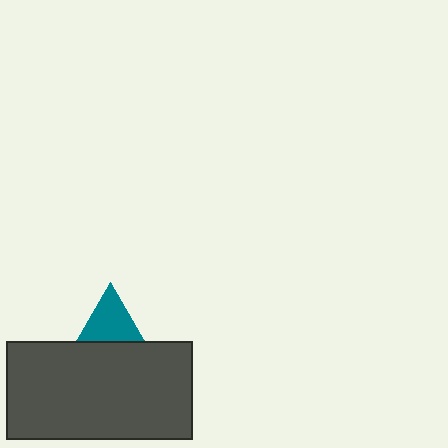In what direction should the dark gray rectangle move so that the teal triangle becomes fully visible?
The dark gray rectangle should move down. That is the shortest direction to clear the overlap and leave the teal triangle fully visible.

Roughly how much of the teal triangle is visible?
About half of it is visible (roughly 51%).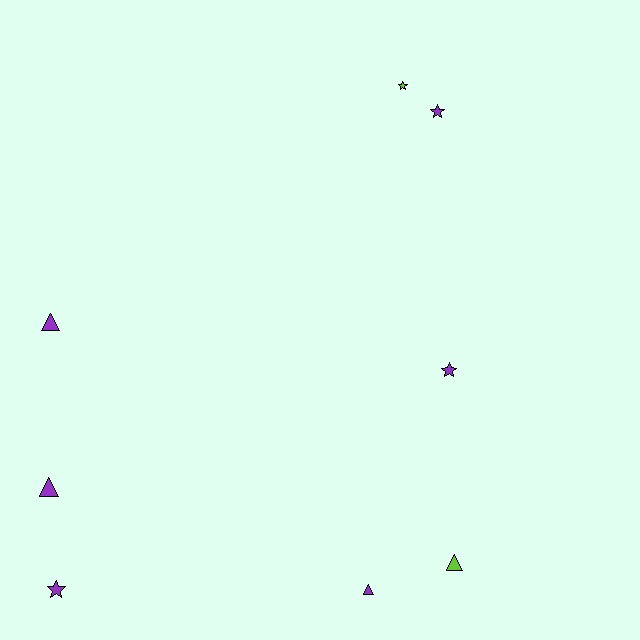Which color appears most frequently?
Purple, with 6 objects.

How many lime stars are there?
There is 1 lime star.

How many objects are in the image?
There are 8 objects.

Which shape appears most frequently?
Triangle, with 4 objects.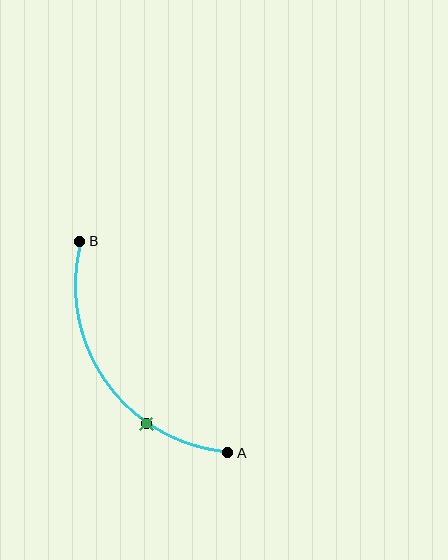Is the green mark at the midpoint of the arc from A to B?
No. The green mark lies on the arc but is closer to endpoint A. The arc midpoint would be at the point on the curve equidistant along the arc from both A and B.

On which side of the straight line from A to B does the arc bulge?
The arc bulges below and to the left of the straight line connecting A and B.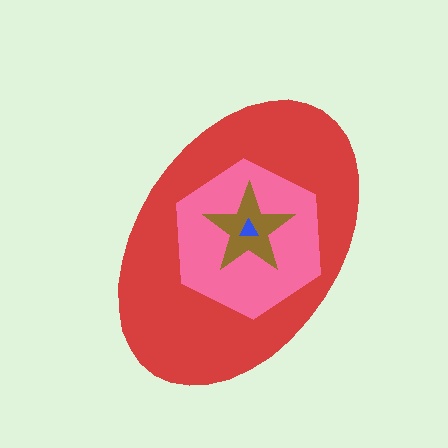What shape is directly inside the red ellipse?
The pink hexagon.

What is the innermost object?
The blue triangle.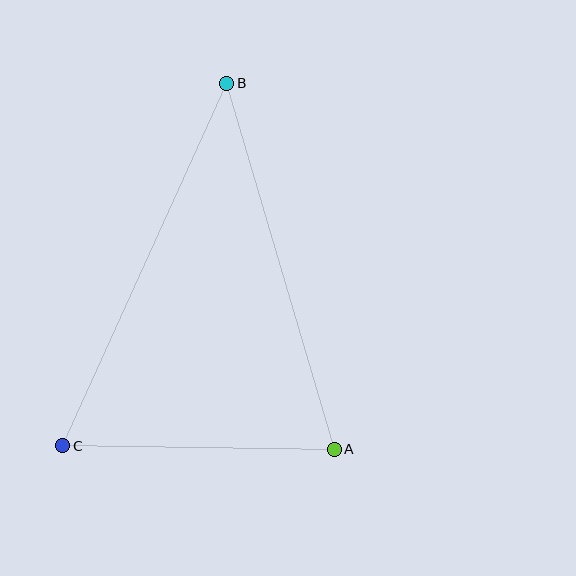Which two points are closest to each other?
Points A and C are closest to each other.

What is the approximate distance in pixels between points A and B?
The distance between A and B is approximately 381 pixels.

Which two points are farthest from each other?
Points B and C are farthest from each other.